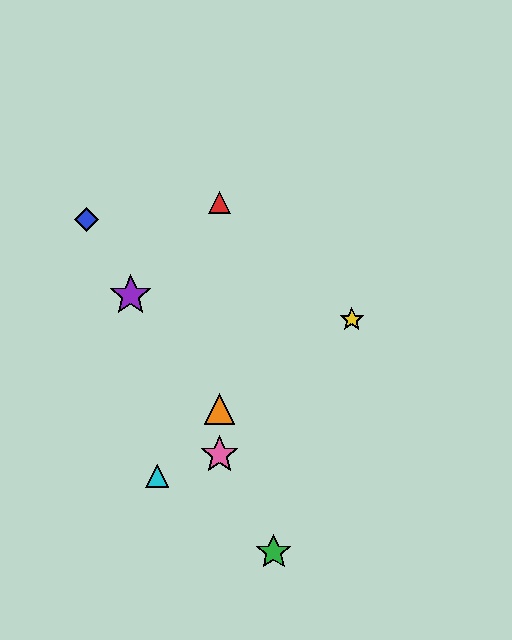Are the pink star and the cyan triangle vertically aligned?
No, the pink star is at x≈220 and the cyan triangle is at x≈157.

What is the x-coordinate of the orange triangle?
The orange triangle is at x≈220.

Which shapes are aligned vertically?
The red triangle, the orange triangle, the pink star are aligned vertically.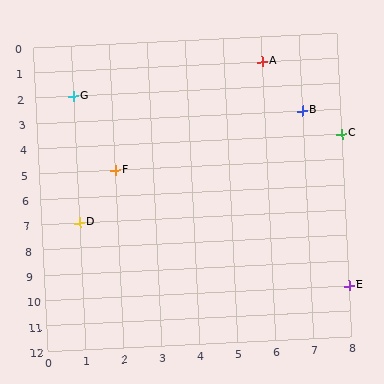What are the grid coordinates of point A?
Point A is at grid coordinates (6, 1).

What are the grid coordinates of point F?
Point F is at grid coordinates (2, 5).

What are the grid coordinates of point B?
Point B is at grid coordinates (7, 3).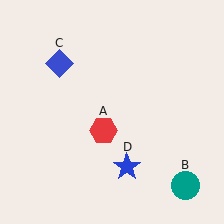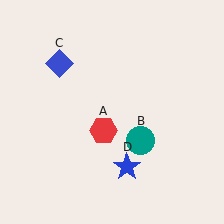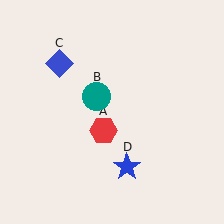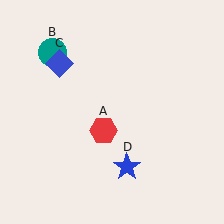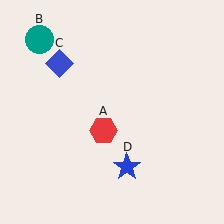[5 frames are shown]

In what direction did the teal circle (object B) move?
The teal circle (object B) moved up and to the left.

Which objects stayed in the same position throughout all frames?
Red hexagon (object A) and blue diamond (object C) and blue star (object D) remained stationary.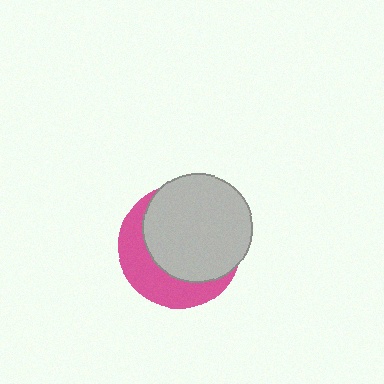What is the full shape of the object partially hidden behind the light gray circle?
The partially hidden object is a pink circle.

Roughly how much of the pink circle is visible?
A small part of it is visible (roughly 36%).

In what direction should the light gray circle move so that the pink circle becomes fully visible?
The light gray circle should move toward the upper-right. That is the shortest direction to clear the overlap and leave the pink circle fully visible.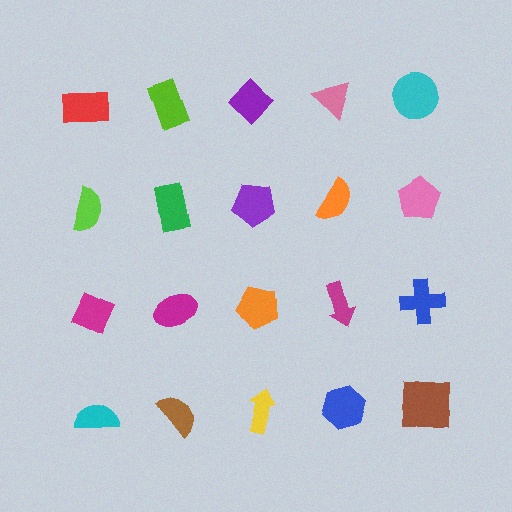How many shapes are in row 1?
5 shapes.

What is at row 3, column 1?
A magenta diamond.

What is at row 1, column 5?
A cyan circle.